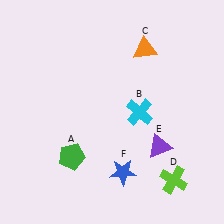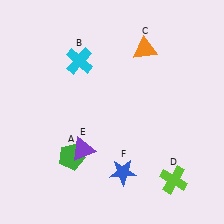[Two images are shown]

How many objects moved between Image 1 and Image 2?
2 objects moved between the two images.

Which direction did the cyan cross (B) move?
The cyan cross (B) moved left.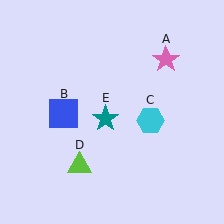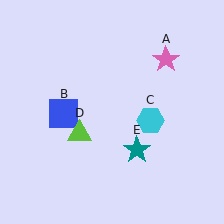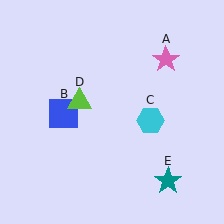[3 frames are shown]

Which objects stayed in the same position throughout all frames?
Pink star (object A) and blue square (object B) and cyan hexagon (object C) remained stationary.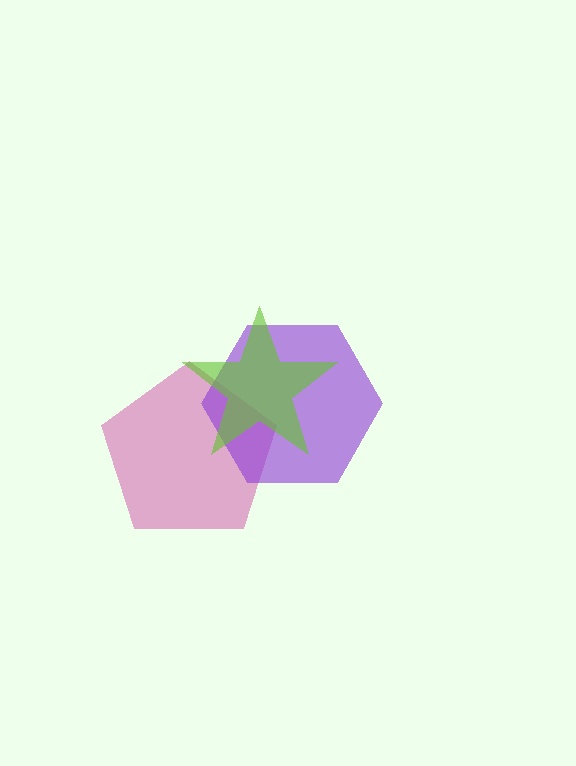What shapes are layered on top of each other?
The layered shapes are: a magenta pentagon, a purple hexagon, a lime star.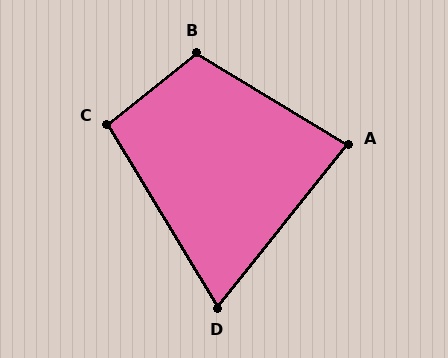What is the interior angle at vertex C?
Approximately 98 degrees (obtuse).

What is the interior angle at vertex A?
Approximately 82 degrees (acute).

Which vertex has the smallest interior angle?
D, at approximately 70 degrees.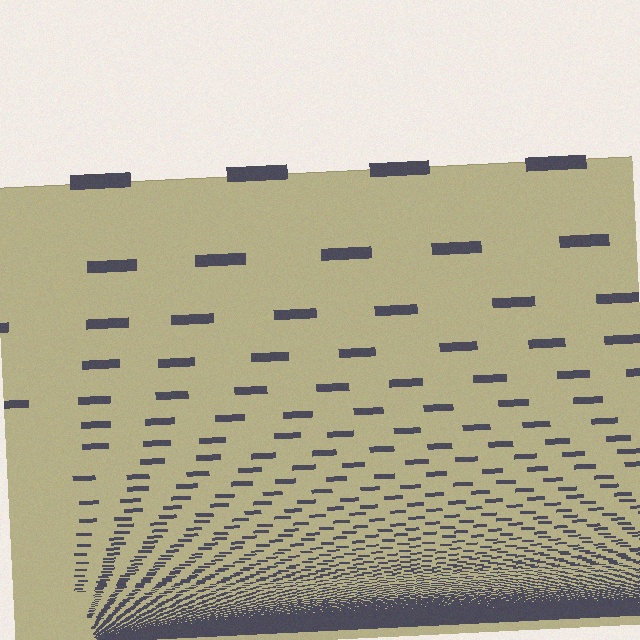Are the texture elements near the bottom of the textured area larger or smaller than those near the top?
Smaller. The gradient is inverted — elements near the bottom are smaller and denser.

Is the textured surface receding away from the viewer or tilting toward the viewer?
The surface appears to tilt toward the viewer. Texture elements get larger and sparser toward the top.